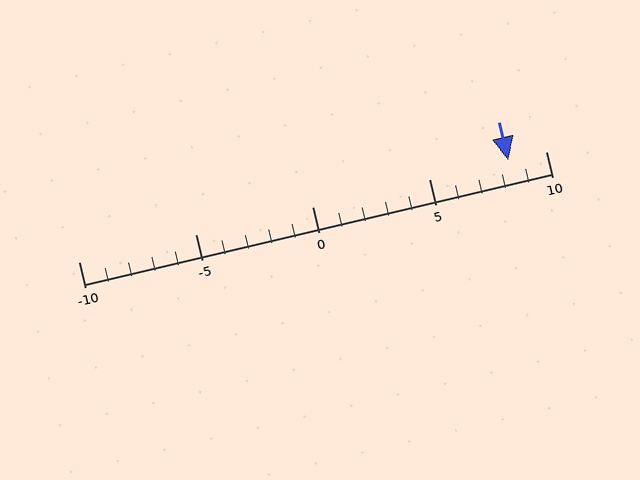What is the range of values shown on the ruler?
The ruler shows values from -10 to 10.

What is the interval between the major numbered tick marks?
The major tick marks are spaced 5 units apart.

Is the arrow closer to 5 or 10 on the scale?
The arrow is closer to 10.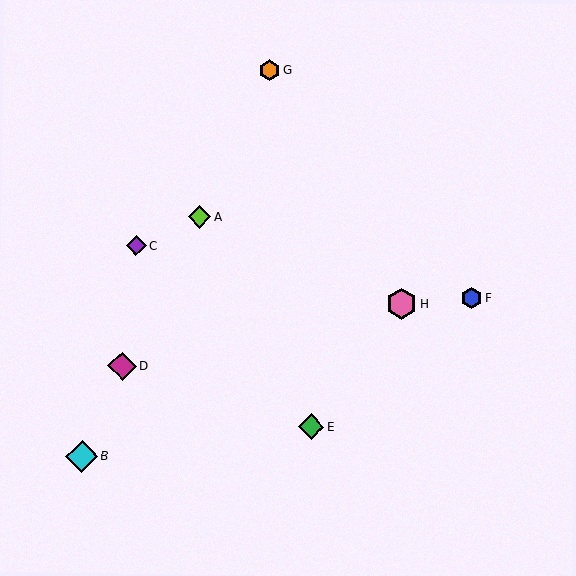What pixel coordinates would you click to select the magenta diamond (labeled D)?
Click at (122, 366) to select the magenta diamond D.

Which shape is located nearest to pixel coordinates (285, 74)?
The orange hexagon (labeled G) at (270, 70) is nearest to that location.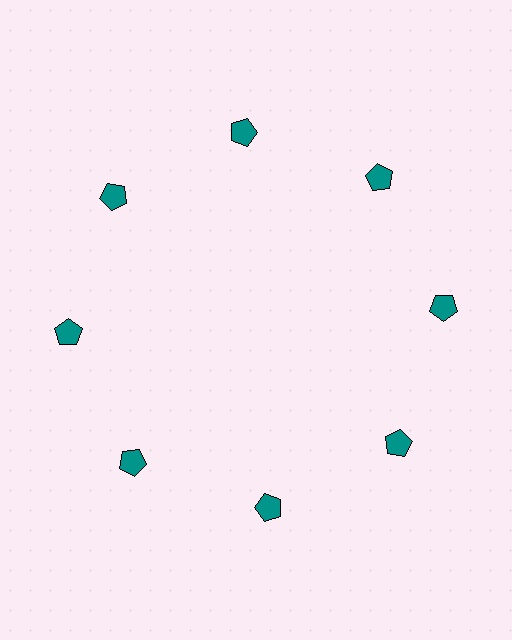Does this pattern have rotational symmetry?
Yes, this pattern has 8-fold rotational symmetry. It looks the same after rotating 45 degrees around the center.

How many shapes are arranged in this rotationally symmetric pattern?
There are 8 shapes, arranged in 8 groups of 1.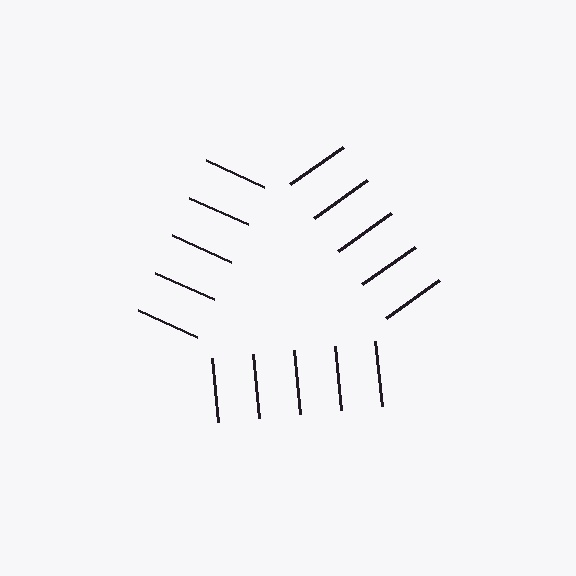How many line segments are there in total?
15 — 5 along each of the 3 edges.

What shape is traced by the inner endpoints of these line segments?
An illusory triangle — the line segments terminate on its edges but no continuous stroke is drawn.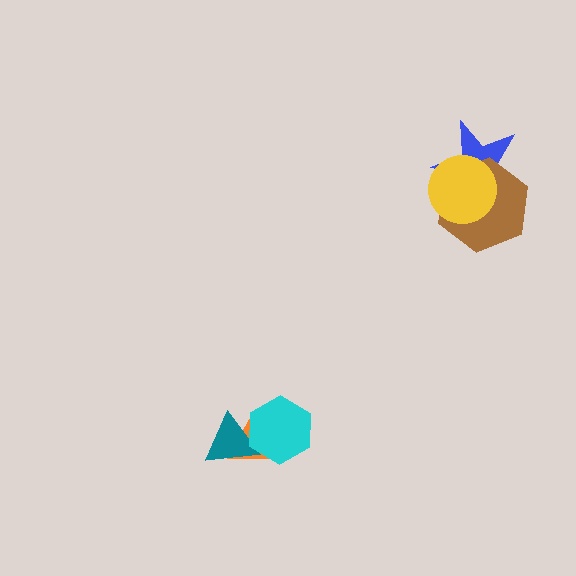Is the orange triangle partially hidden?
Yes, it is partially covered by another shape.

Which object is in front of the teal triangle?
The cyan hexagon is in front of the teal triangle.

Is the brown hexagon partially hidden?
Yes, it is partially covered by another shape.